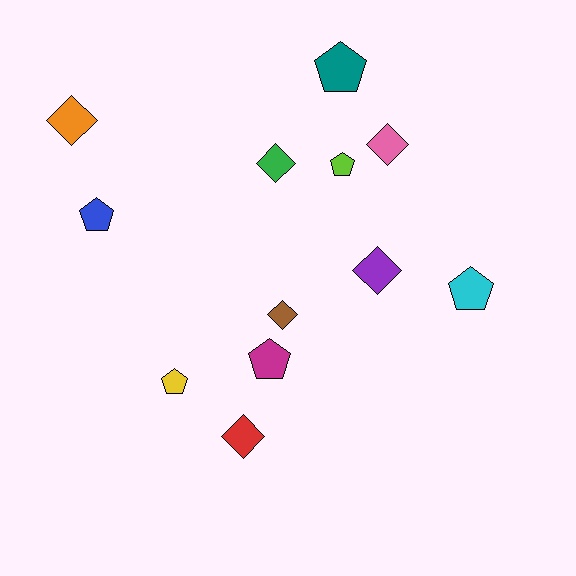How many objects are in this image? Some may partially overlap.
There are 12 objects.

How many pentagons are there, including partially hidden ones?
There are 6 pentagons.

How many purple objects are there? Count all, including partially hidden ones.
There is 1 purple object.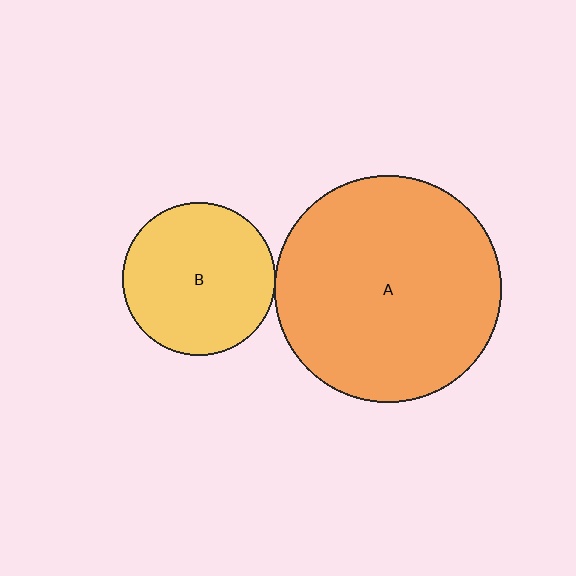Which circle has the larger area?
Circle A (orange).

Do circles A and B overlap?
Yes.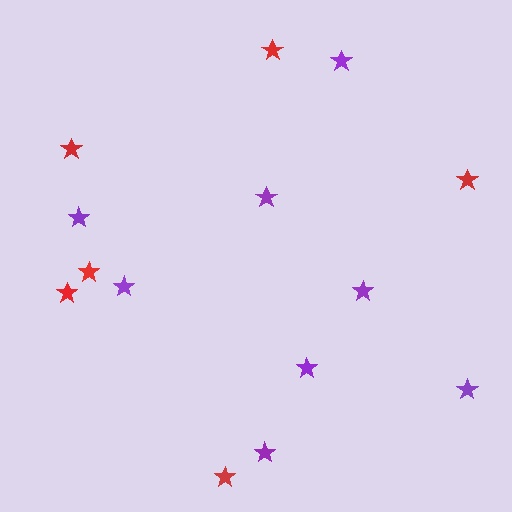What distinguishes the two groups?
There are 2 groups: one group of red stars (6) and one group of purple stars (8).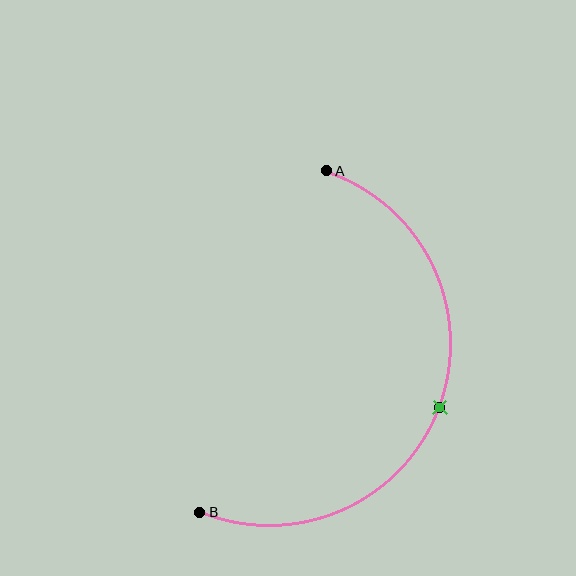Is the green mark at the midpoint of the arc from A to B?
Yes. The green mark lies on the arc at equal arc-length from both A and B — it is the arc midpoint.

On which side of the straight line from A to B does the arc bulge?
The arc bulges to the right of the straight line connecting A and B.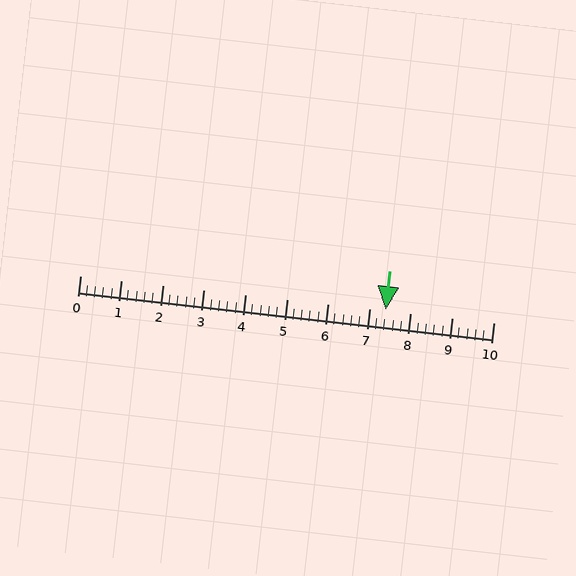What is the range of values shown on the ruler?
The ruler shows values from 0 to 10.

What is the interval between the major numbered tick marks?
The major tick marks are spaced 1 units apart.